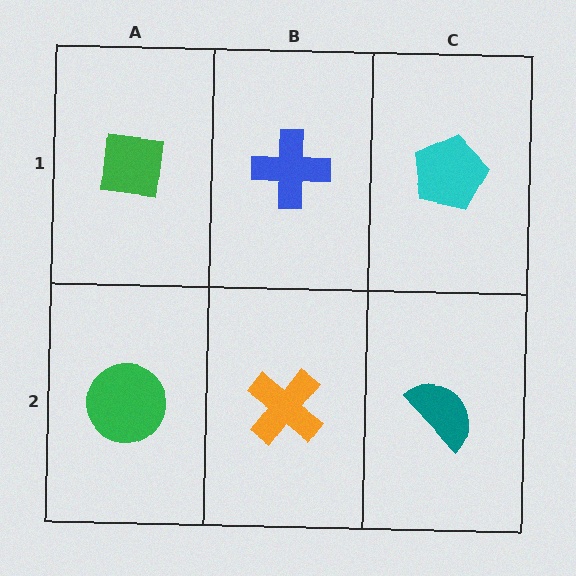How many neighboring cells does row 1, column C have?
2.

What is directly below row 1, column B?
An orange cross.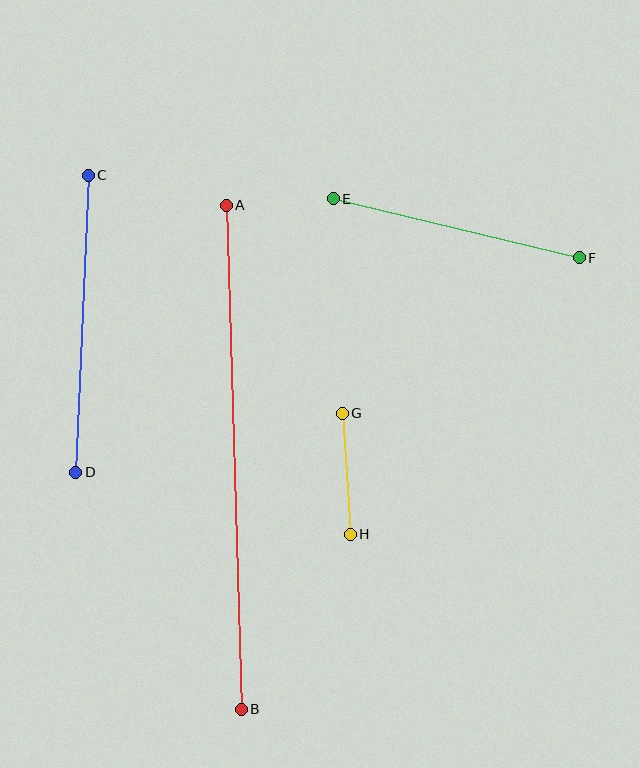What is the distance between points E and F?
The distance is approximately 253 pixels.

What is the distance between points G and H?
The distance is approximately 121 pixels.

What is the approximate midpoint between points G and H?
The midpoint is at approximately (346, 474) pixels.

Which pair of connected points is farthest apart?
Points A and B are farthest apart.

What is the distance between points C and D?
The distance is approximately 297 pixels.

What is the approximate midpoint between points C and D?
The midpoint is at approximately (82, 324) pixels.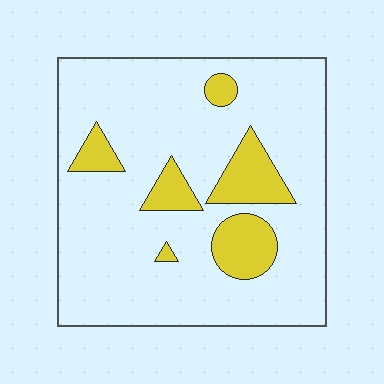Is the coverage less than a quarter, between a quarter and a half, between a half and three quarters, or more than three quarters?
Less than a quarter.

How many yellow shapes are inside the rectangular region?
6.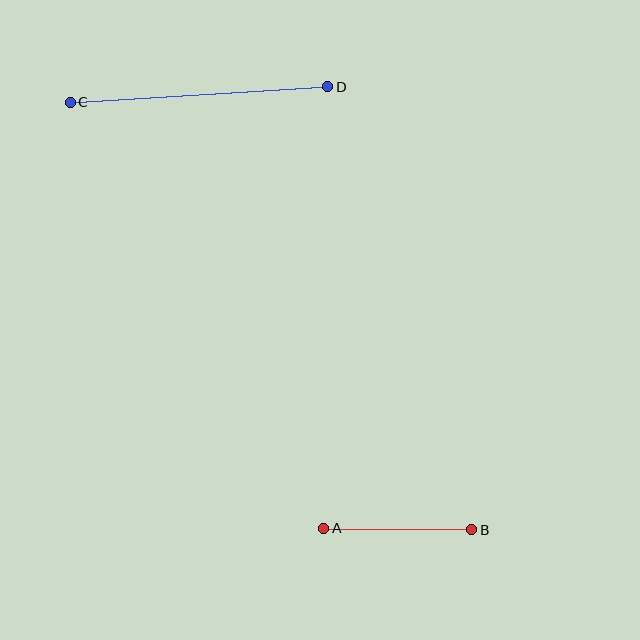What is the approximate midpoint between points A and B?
The midpoint is at approximately (398, 529) pixels.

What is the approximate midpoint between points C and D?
The midpoint is at approximately (199, 94) pixels.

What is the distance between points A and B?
The distance is approximately 148 pixels.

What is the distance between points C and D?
The distance is approximately 258 pixels.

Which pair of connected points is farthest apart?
Points C and D are farthest apart.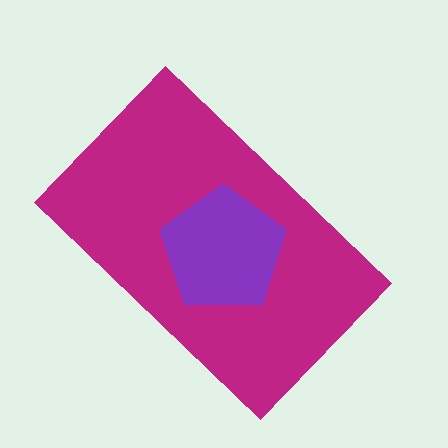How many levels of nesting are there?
2.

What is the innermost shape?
The purple pentagon.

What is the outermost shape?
The magenta rectangle.